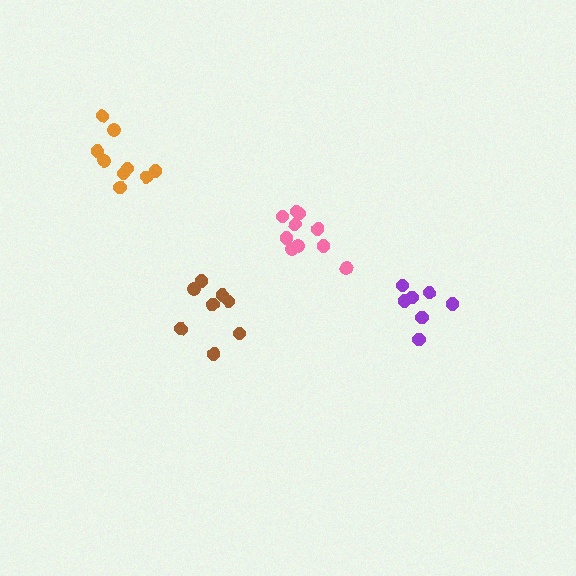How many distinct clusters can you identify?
There are 4 distinct clusters.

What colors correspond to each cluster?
The clusters are colored: pink, orange, brown, purple.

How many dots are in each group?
Group 1: 10 dots, Group 2: 9 dots, Group 3: 8 dots, Group 4: 7 dots (34 total).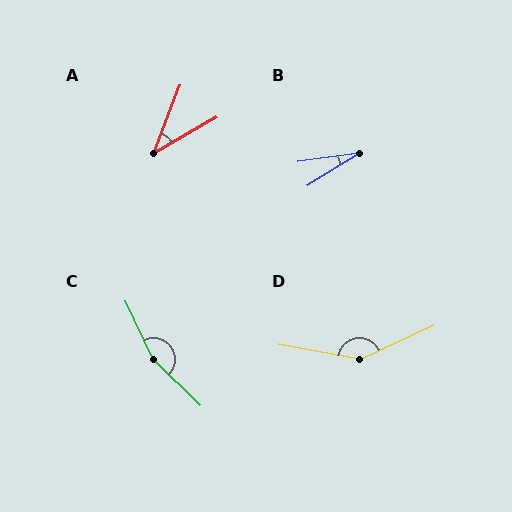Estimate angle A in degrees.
Approximately 39 degrees.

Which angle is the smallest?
B, at approximately 23 degrees.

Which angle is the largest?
C, at approximately 159 degrees.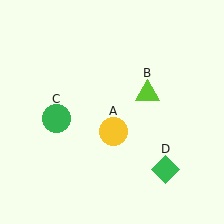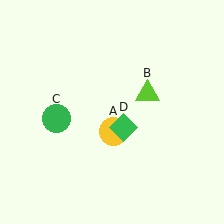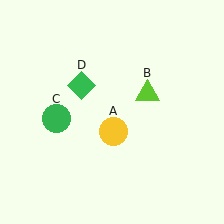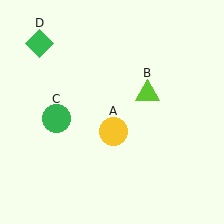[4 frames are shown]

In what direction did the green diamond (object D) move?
The green diamond (object D) moved up and to the left.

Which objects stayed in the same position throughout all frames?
Yellow circle (object A) and lime triangle (object B) and green circle (object C) remained stationary.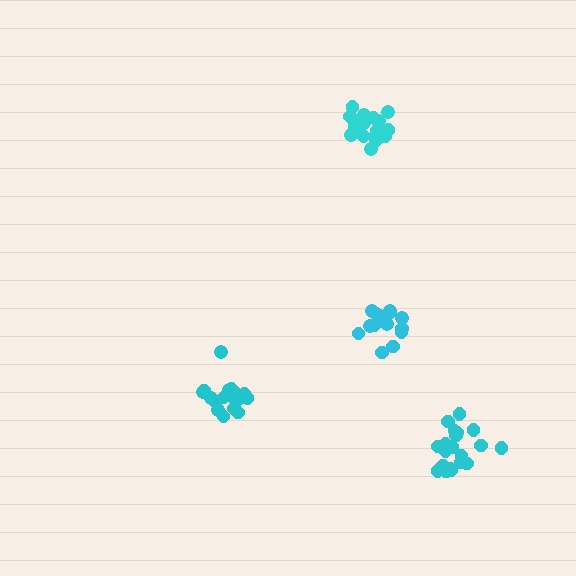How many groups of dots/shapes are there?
There are 4 groups.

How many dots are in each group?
Group 1: 19 dots, Group 2: 17 dots, Group 3: 20 dots, Group 4: 20 dots (76 total).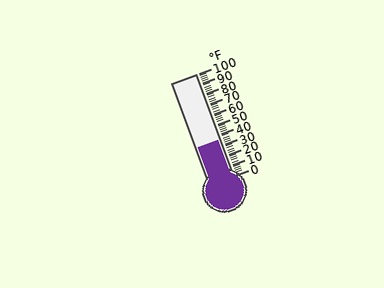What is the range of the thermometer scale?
The thermometer scale ranges from 0°F to 100°F.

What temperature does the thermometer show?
The thermometer shows approximately 36°F.